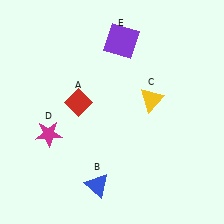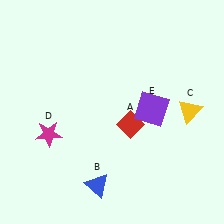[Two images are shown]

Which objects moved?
The objects that moved are: the red diamond (A), the yellow triangle (C), the purple square (E).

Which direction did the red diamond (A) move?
The red diamond (A) moved right.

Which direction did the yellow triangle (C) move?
The yellow triangle (C) moved right.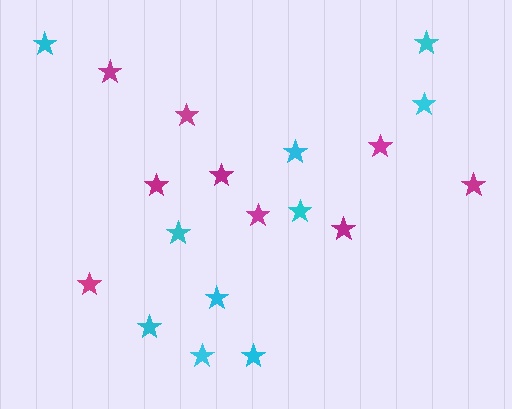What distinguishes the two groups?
There are 2 groups: one group of magenta stars (9) and one group of cyan stars (10).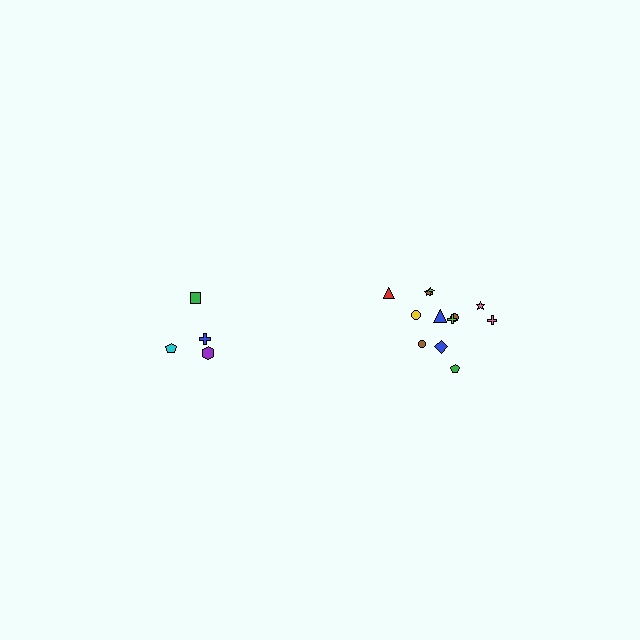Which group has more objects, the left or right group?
The right group.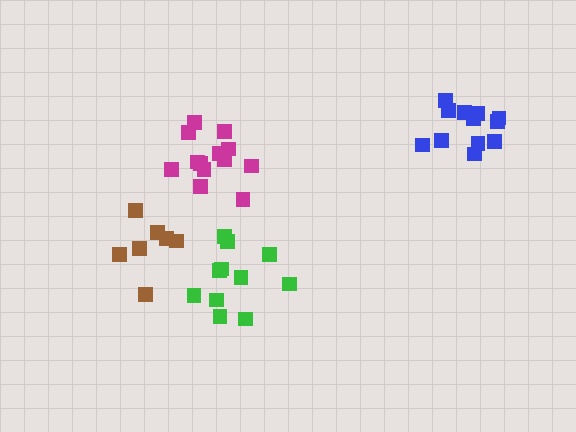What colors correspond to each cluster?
The clusters are colored: brown, magenta, green, blue.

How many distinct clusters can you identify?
There are 4 distinct clusters.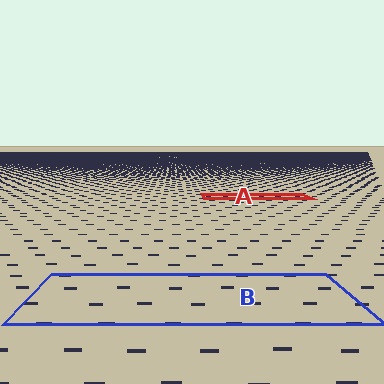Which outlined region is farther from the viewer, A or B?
Region A is farther from the viewer — the texture elements inside it appear smaller and more densely packed.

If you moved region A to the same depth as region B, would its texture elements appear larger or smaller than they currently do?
They would appear larger. At a closer depth, the same texture elements are projected at a bigger on-screen size.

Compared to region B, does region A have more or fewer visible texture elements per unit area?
Region A has more texture elements per unit area — they are packed more densely because it is farther away.